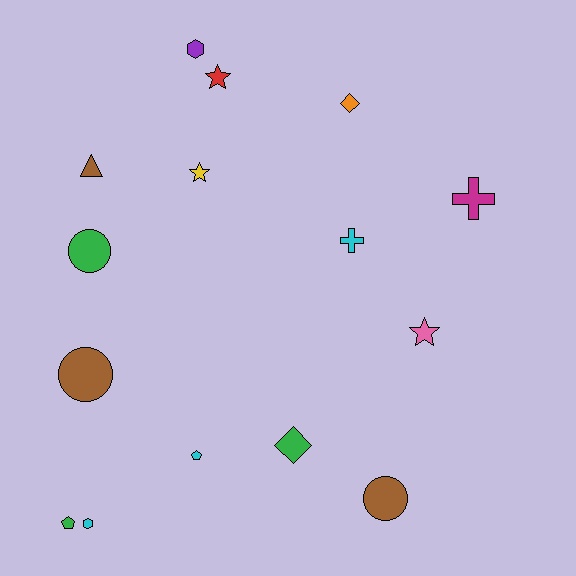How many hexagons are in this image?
There are 2 hexagons.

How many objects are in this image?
There are 15 objects.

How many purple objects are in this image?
There is 1 purple object.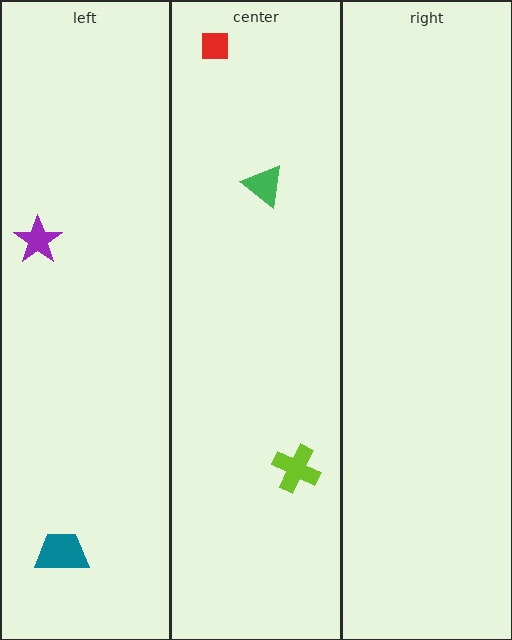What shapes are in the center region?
The green triangle, the lime cross, the red square.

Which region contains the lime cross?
The center region.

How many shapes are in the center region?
3.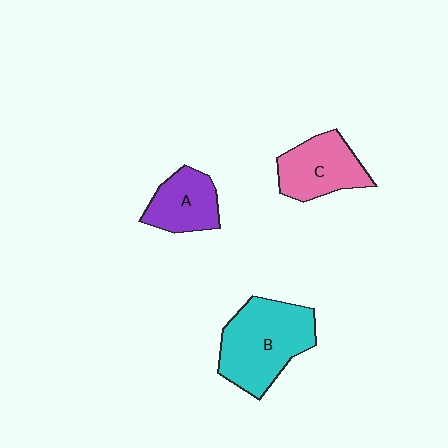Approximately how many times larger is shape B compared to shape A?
Approximately 1.7 times.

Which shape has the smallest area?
Shape A (purple).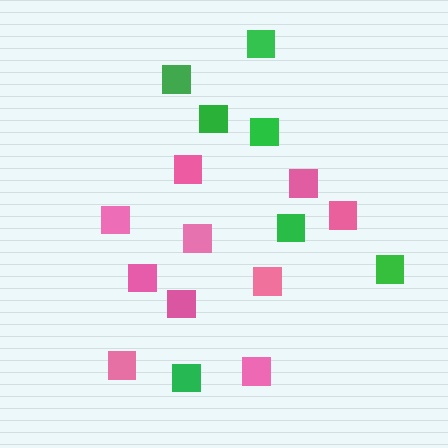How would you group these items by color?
There are 2 groups: one group of green squares (7) and one group of pink squares (10).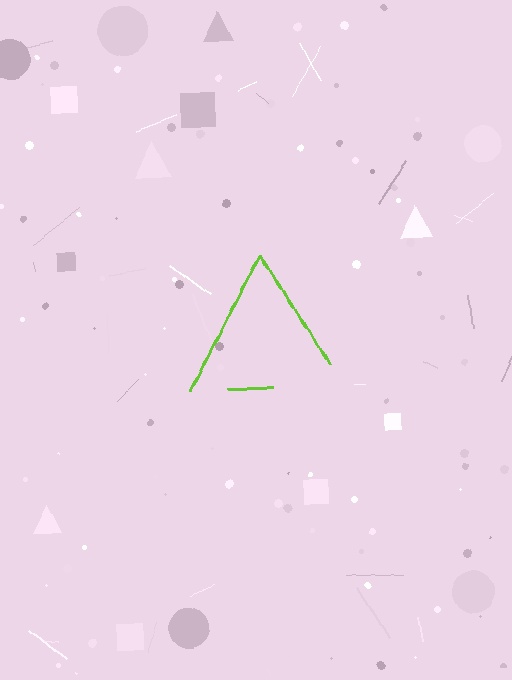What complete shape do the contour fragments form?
The contour fragments form a triangle.